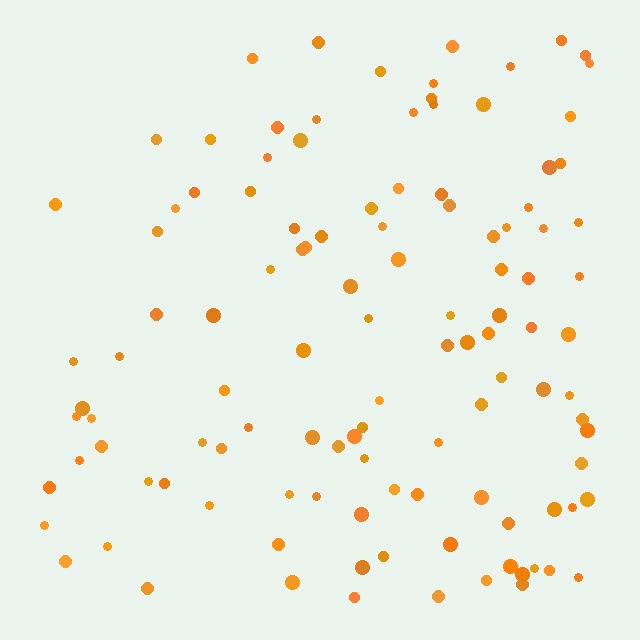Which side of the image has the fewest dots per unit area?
The left.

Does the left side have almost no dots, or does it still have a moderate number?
Still a moderate number, just noticeably fewer than the right.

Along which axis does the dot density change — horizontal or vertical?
Horizontal.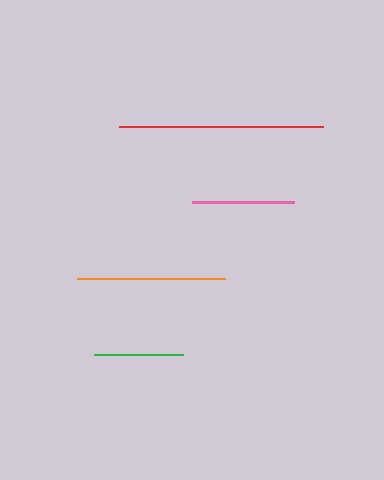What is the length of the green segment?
The green segment is approximately 89 pixels long.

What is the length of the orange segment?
The orange segment is approximately 148 pixels long.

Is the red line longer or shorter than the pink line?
The red line is longer than the pink line.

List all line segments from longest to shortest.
From longest to shortest: red, orange, pink, green.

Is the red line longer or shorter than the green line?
The red line is longer than the green line.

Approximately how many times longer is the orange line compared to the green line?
The orange line is approximately 1.7 times the length of the green line.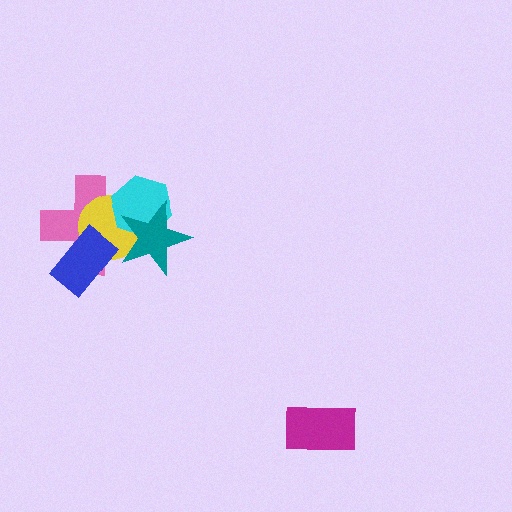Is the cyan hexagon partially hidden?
Yes, it is partially covered by another shape.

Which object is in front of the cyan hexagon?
The teal star is in front of the cyan hexagon.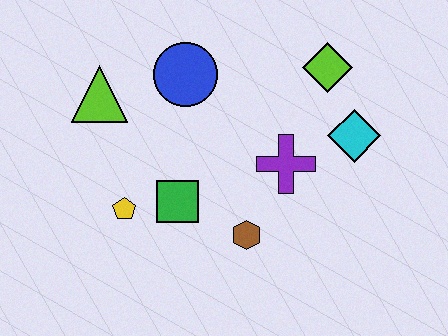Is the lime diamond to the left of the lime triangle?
No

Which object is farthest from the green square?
The lime diamond is farthest from the green square.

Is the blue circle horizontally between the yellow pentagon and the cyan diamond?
Yes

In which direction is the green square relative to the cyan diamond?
The green square is to the left of the cyan diamond.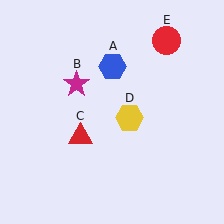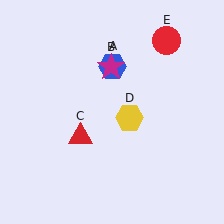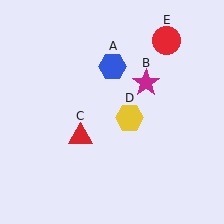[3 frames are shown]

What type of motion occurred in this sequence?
The magenta star (object B) rotated clockwise around the center of the scene.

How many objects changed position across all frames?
1 object changed position: magenta star (object B).